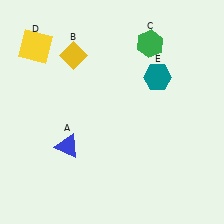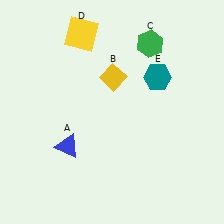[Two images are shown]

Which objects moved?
The objects that moved are: the yellow diamond (B), the yellow square (D).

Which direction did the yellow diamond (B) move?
The yellow diamond (B) moved right.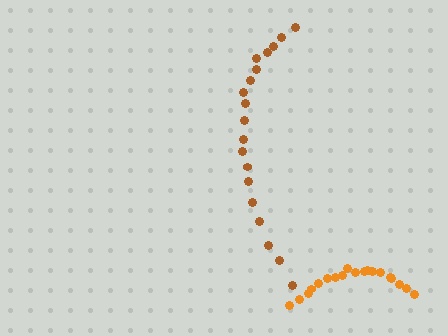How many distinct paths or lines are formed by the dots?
There are 2 distinct paths.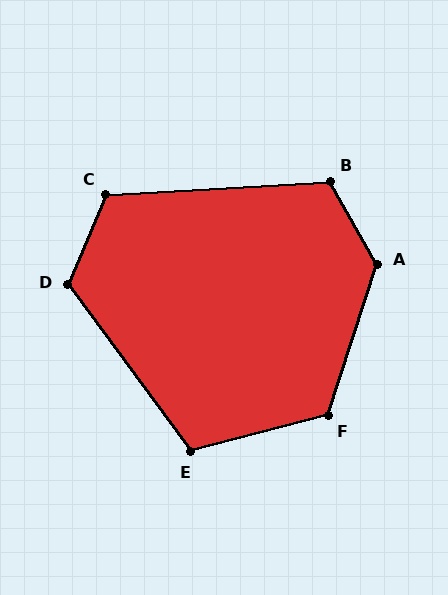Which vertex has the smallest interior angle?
E, at approximately 112 degrees.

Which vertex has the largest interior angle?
A, at approximately 132 degrees.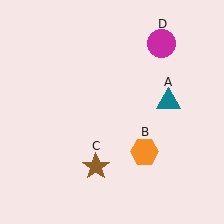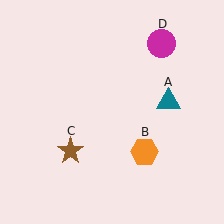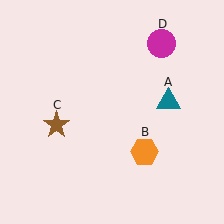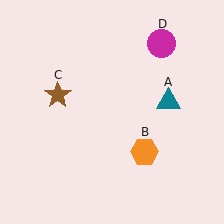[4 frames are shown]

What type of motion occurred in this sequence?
The brown star (object C) rotated clockwise around the center of the scene.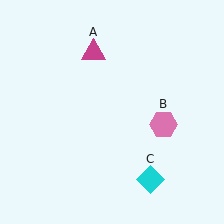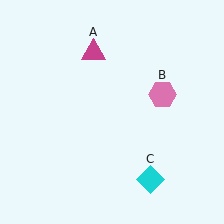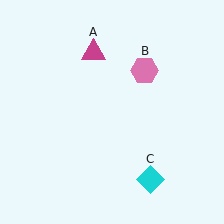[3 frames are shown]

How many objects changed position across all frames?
1 object changed position: pink hexagon (object B).